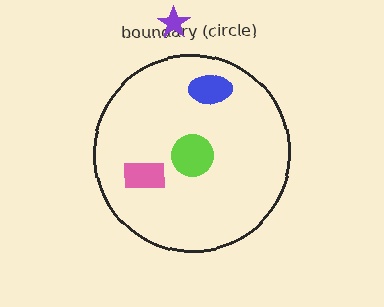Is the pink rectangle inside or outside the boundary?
Inside.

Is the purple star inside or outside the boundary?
Outside.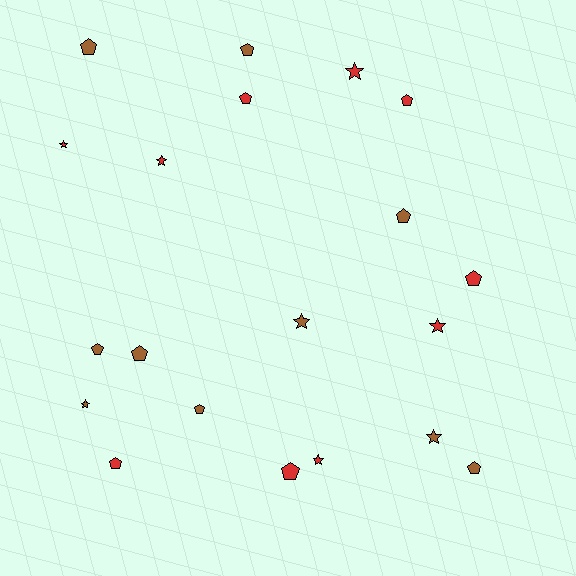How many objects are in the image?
There are 20 objects.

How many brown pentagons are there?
There are 7 brown pentagons.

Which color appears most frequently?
Brown, with 10 objects.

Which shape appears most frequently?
Pentagon, with 12 objects.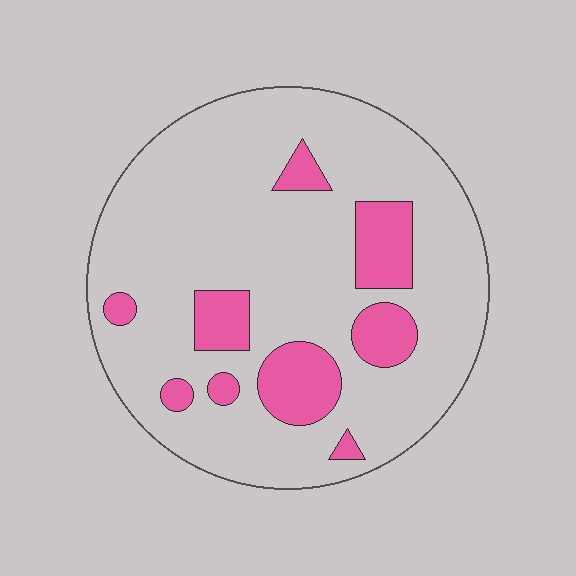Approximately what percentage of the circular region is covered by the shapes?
Approximately 20%.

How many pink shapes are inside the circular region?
9.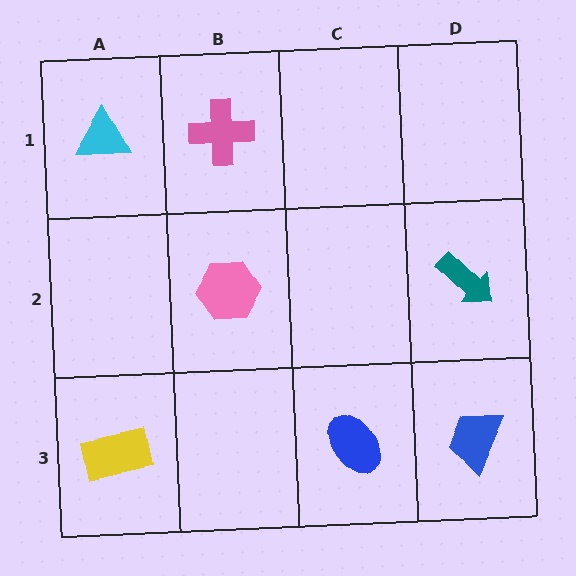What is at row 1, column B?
A pink cross.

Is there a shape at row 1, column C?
No, that cell is empty.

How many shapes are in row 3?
3 shapes.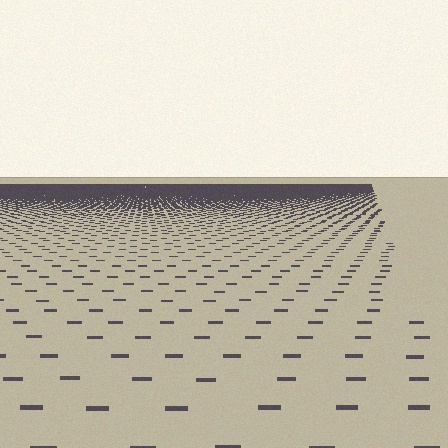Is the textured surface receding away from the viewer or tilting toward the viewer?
The surface is receding away from the viewer. Texture elements get smaller and denser toward the top.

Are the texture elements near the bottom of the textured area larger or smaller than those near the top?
Larger. Near the bottom, elements are closer to the viewer and appear at a bigger on-screen size.